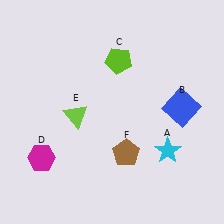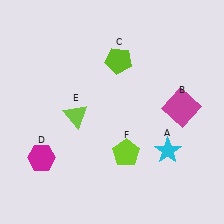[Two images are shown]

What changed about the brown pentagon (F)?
In Image 1, F is brown. In Image 2, it changed to lime.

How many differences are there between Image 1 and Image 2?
There are 2 differences between the two images.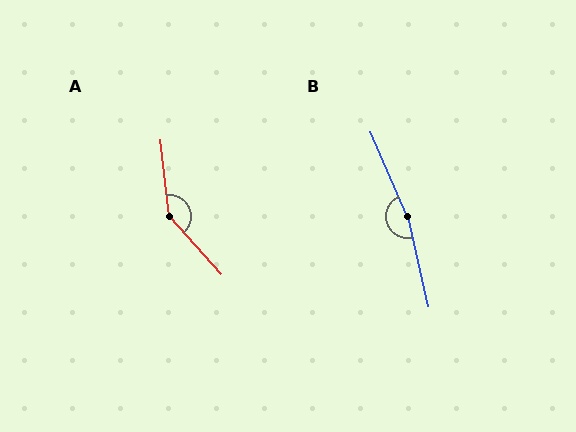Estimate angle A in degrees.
Approximately 145 degrees.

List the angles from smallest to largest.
A (145°), B (169°).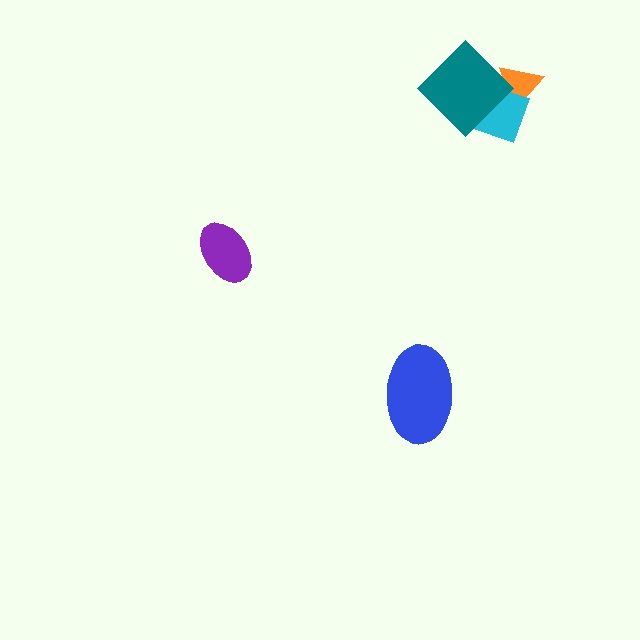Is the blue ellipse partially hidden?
No, no other shape covers it.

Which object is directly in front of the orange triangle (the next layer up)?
The cyan diamond is directly in front of the orange triangle.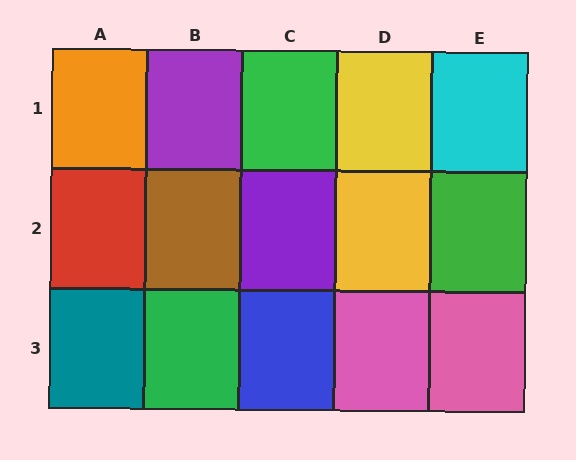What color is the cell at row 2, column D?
Yellow.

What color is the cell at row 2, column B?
Brown.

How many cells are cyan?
1 cell is cyan.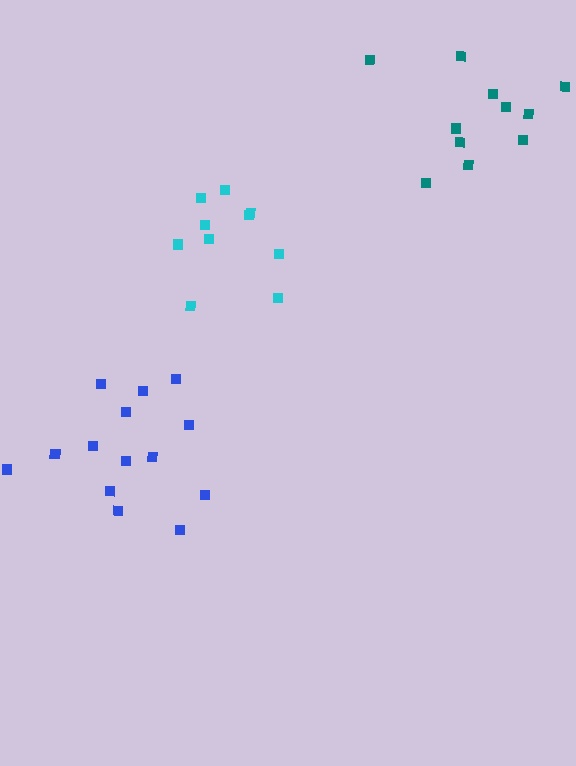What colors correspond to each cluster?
The clusters are colored: cyan, blue, teal.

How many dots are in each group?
Group 1: 10 dots, Group 2: 14 dots, Group 3: 11 dots (35 total).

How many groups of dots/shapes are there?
There are 3 groups.